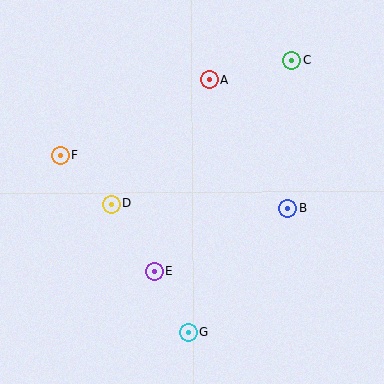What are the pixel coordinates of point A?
Point A is at (209, 80).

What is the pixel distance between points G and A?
The distance between G and A is 253 pixels.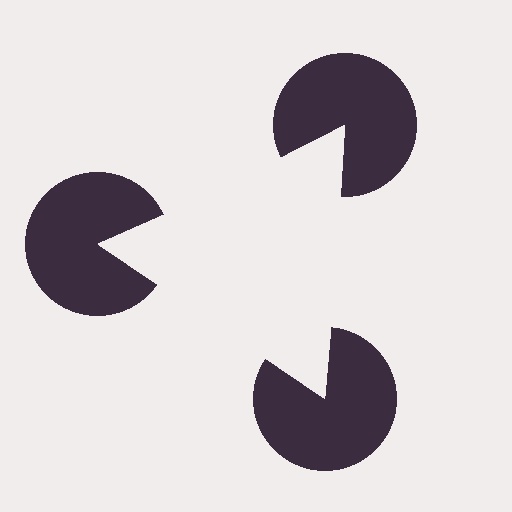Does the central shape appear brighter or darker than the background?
It typically appears slightly brighter than the background, even though no actual brightness change is drawn.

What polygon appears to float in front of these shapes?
An illusory triangle — its edges are inferred from the aligned wedge cuts in the pac-man discs, not physically drawn.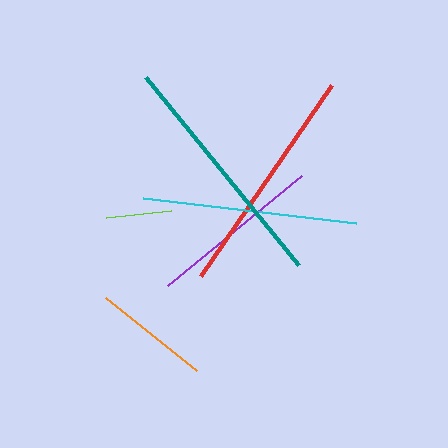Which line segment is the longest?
The teal line is the longest at approximately 242 pixels.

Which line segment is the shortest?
The lime line is the shortest at approximately 65 pixels.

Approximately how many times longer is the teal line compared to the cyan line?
The teal line is approximately 1.1 times the length of the cyan line.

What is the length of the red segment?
The red segment is approximately 232 pixels long.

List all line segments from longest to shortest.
From longest to shortest: teal, red, cyan, purple, orange, lime.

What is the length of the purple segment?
The purple segment is approximately 173 pixels long.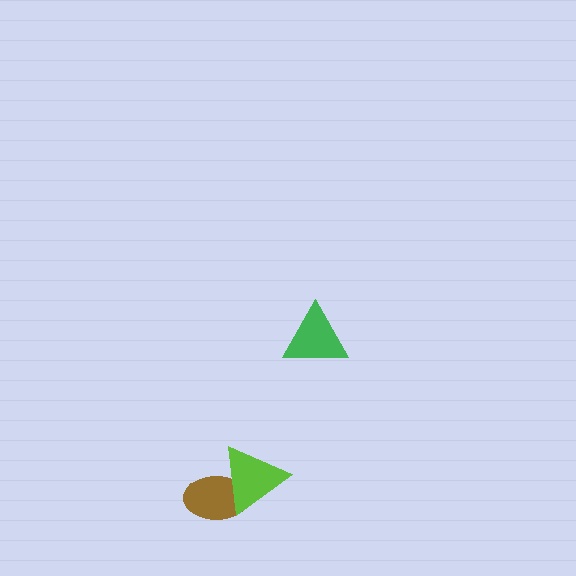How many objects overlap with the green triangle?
0 objects overlap with the green triangle.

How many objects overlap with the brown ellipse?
1 object overlaps with the brown ellipse.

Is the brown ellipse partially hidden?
Yes, it is partially covered by another shape.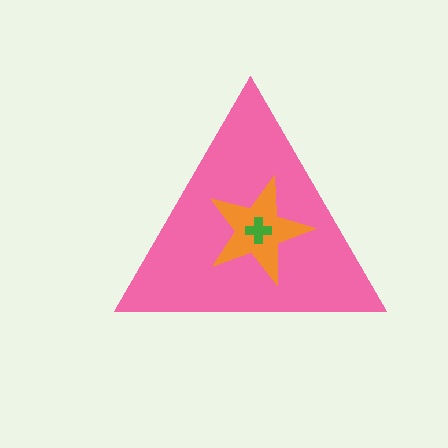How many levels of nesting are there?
3.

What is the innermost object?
The green cross.